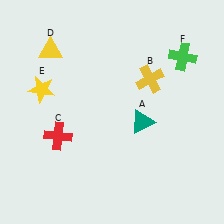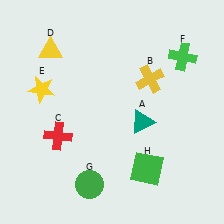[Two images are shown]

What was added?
A green circle (G), a green square (H) were added in Image 2.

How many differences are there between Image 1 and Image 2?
There are 2 differences between the two images.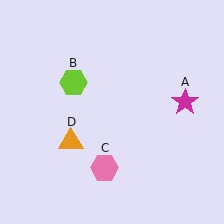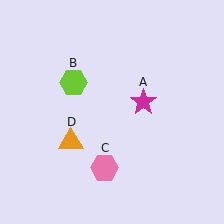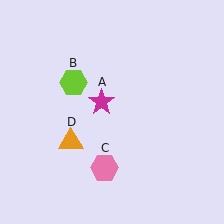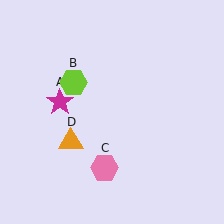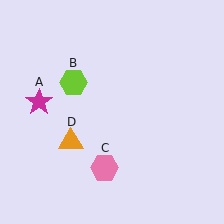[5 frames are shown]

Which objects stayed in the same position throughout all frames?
Lime hexagon (object B) and pink hexagon (object C) and orange triangle (object D) remained stationary.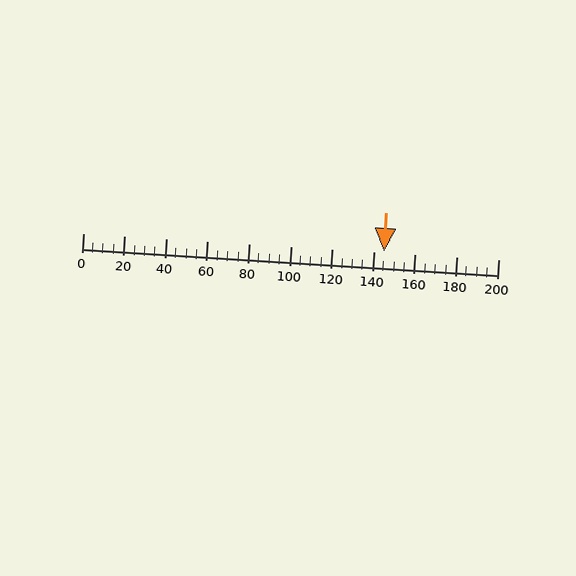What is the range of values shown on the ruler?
The ruler shows values from 0 to 200.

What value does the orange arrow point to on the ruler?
The orange arrow points to approximately 145.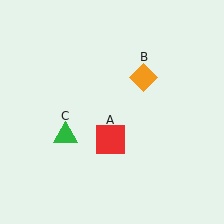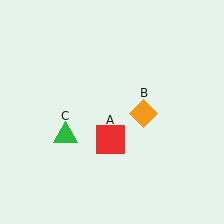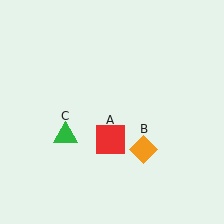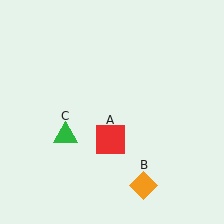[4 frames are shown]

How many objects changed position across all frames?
1 object changed position: orange diamond (object B).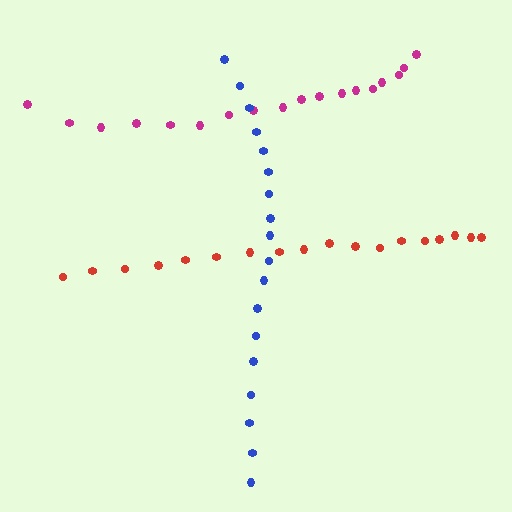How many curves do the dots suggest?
There are 3 distinct paths.